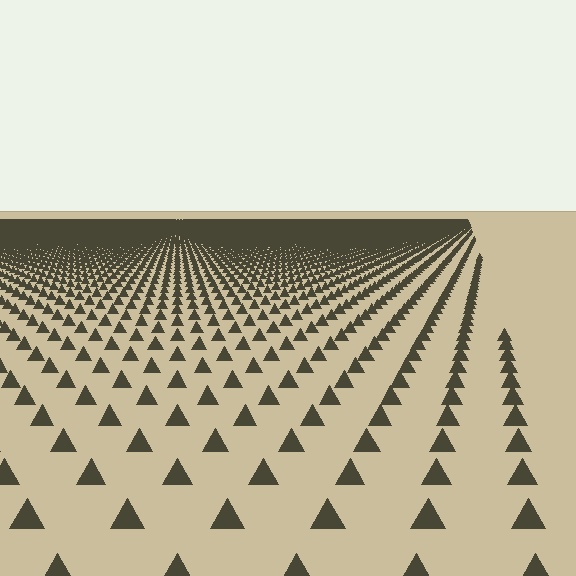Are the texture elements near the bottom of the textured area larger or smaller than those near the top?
Larger. Near the bottom, elements are closer to the viewer and appear at a bigger on-screen size.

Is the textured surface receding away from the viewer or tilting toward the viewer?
The surface is receding away from the viewer. Texture elements get smaller and denser toward the top.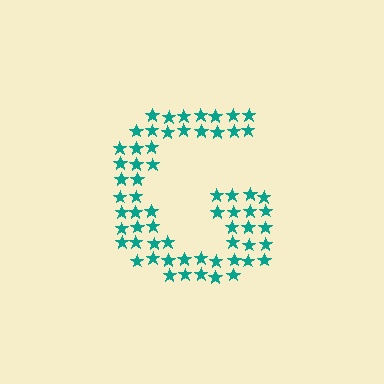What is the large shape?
The large shape is the letter G.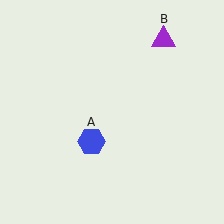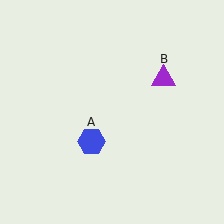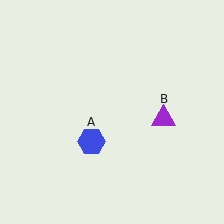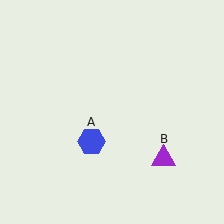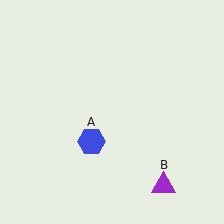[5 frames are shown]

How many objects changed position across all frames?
1 object changed position: purple triangle (object B).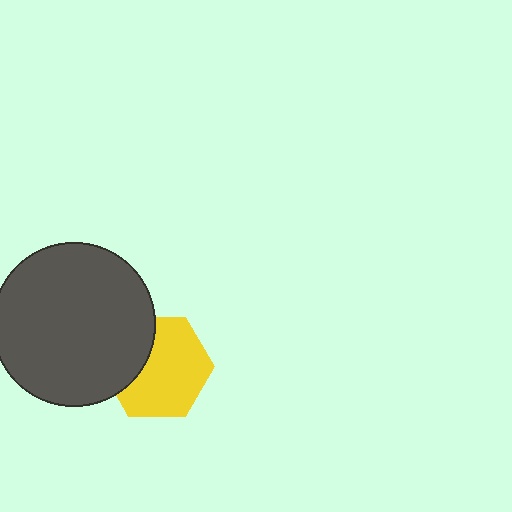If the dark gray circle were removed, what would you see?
You would see the complete yellow hexagon.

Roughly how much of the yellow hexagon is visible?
Most of it is visible (roughly 70%).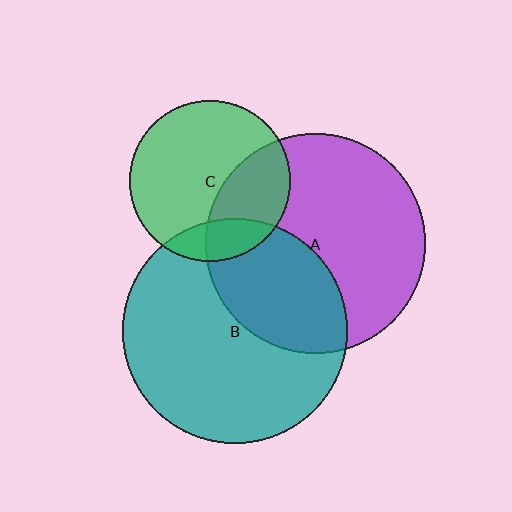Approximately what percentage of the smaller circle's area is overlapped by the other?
Approximately 35%.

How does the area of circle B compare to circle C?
Approximately 1.9 times.